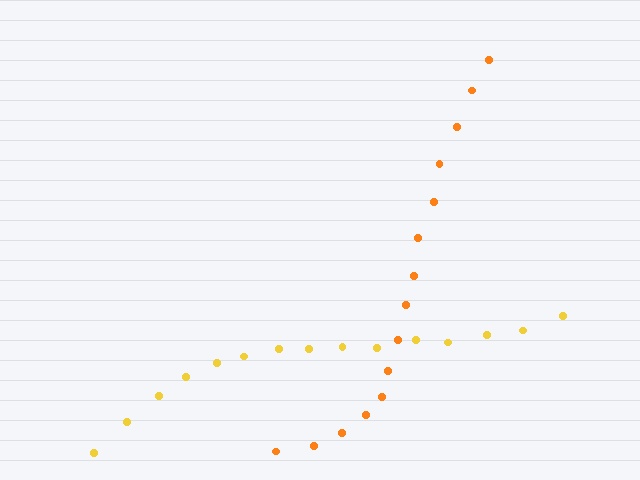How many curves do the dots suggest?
There are 2 distinct paths.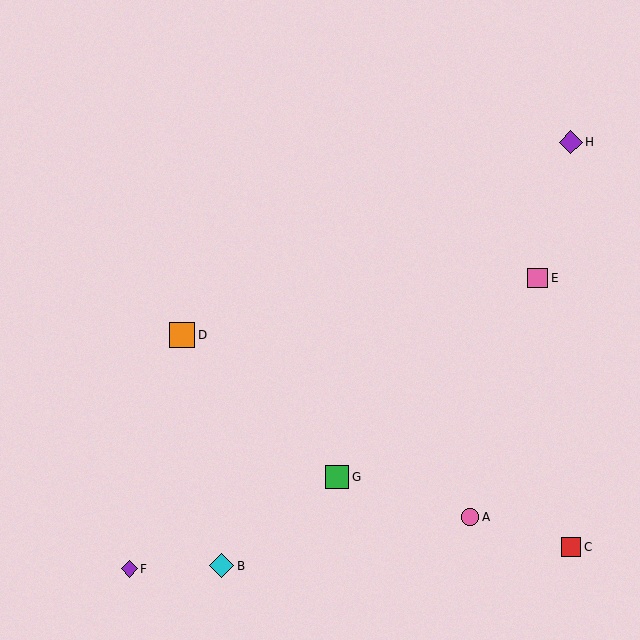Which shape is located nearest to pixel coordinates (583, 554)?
The red square (labeled C) at (571, 547) is nearest to that location.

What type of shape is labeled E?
Shape E is a pink square.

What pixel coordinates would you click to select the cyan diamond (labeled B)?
Click at (222, 566) to select the cyan diamond B.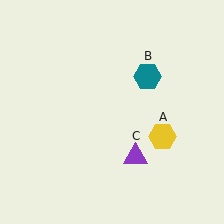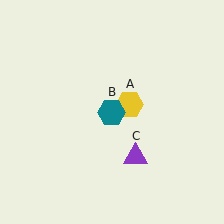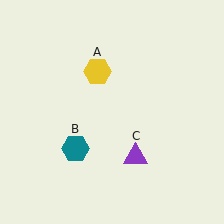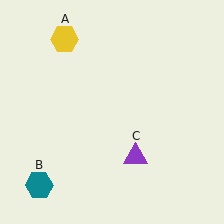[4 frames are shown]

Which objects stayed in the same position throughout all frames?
Purple triangle (object C) remained stationary.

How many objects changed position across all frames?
2 objects changed position: yellow hexagon (object A), teal hexagon (object B).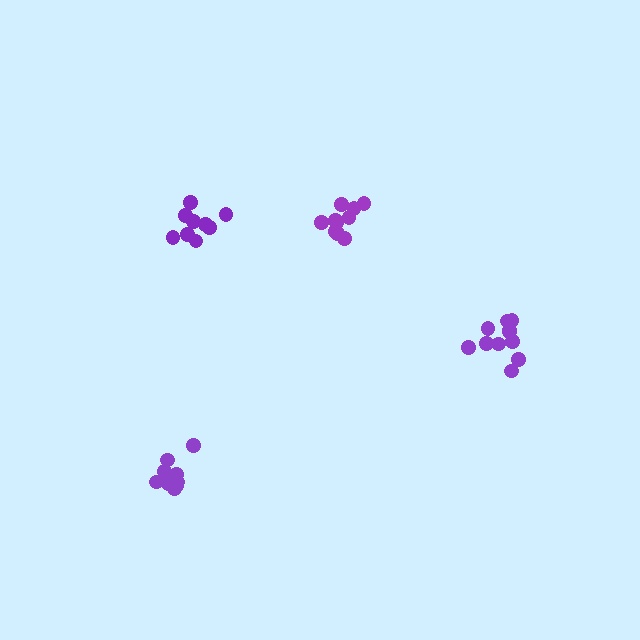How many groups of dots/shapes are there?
There are 4 groups.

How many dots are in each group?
Group 1: 9 dots, Group 2: 10 dots, Group 3: 11 dots, Group 4: 9 dots (39 total).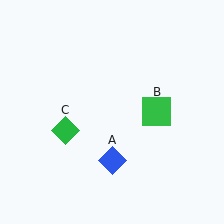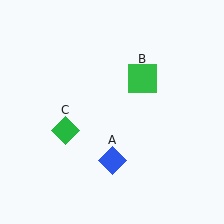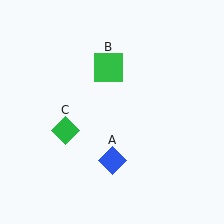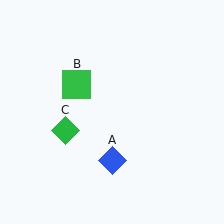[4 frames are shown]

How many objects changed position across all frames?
1 object changed position: green square (object B).